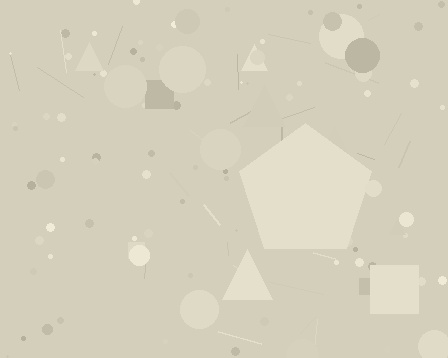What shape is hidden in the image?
A pentagon is hidden in the image.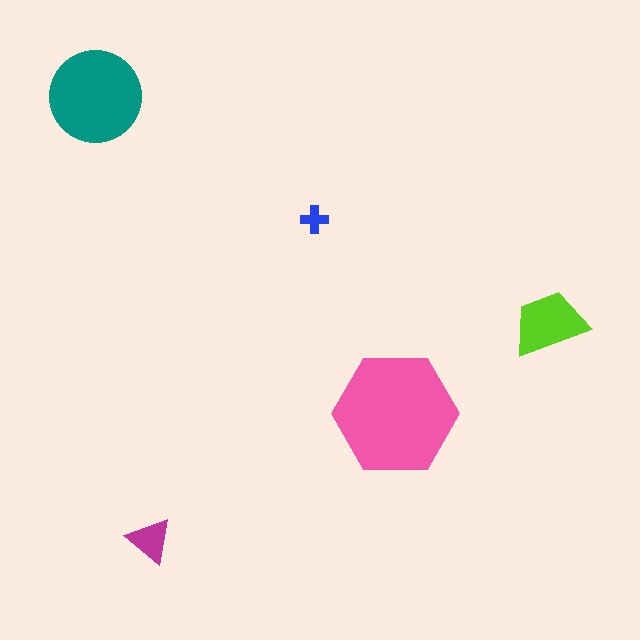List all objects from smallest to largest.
The blue cross, the magenta triangle, the lime trapezoid, the teal circle, the pink hexagon.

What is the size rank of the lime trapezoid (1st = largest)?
3rd.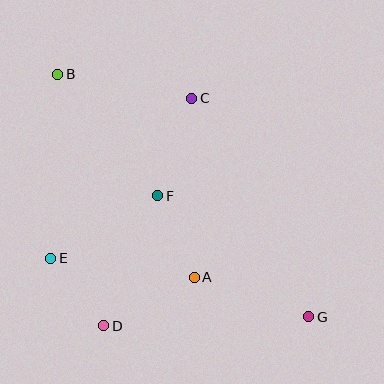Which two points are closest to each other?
Points D and E are closest to each other.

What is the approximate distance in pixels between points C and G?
The distance between C and G is approximately 248 pixels.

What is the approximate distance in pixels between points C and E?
The distance between C and E is approximately 213 pixels.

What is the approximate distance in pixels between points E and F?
The distance between E and F is approximately 124 pixels.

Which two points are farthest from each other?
Points B and G are farthest from each other.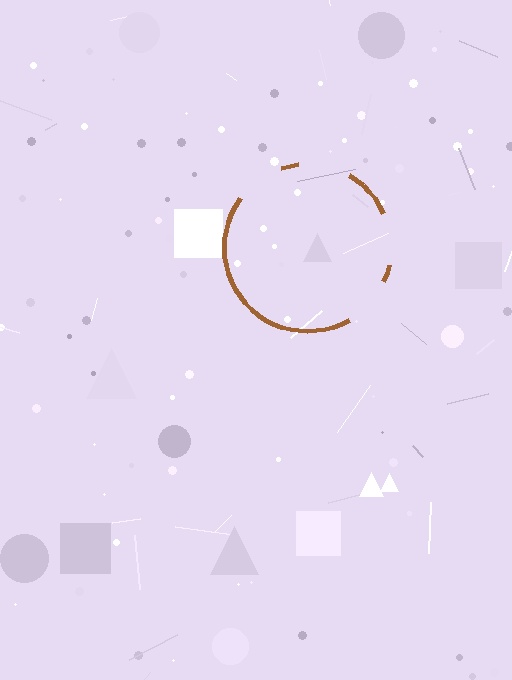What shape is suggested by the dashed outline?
The dashed outline suggests a circle.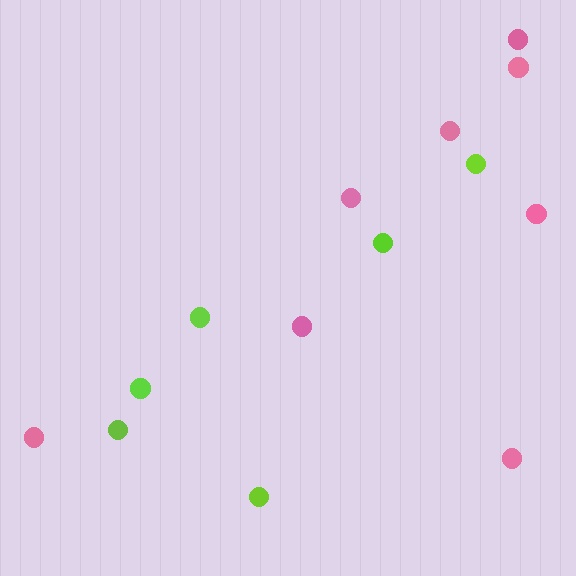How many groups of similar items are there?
There are 2 groups: one group of pink circles (8) and one group of lime circles (6).